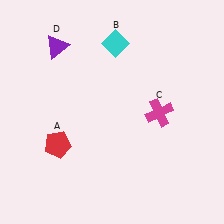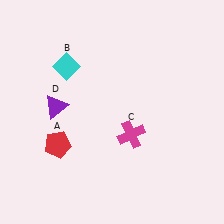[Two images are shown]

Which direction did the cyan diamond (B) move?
The cyan diamond (B) moved left.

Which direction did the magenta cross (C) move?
The magenta cross (C) moved left.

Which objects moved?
The objects that moved are: the cyan diamond (B), the magenta cross (C), the purple triangle (D).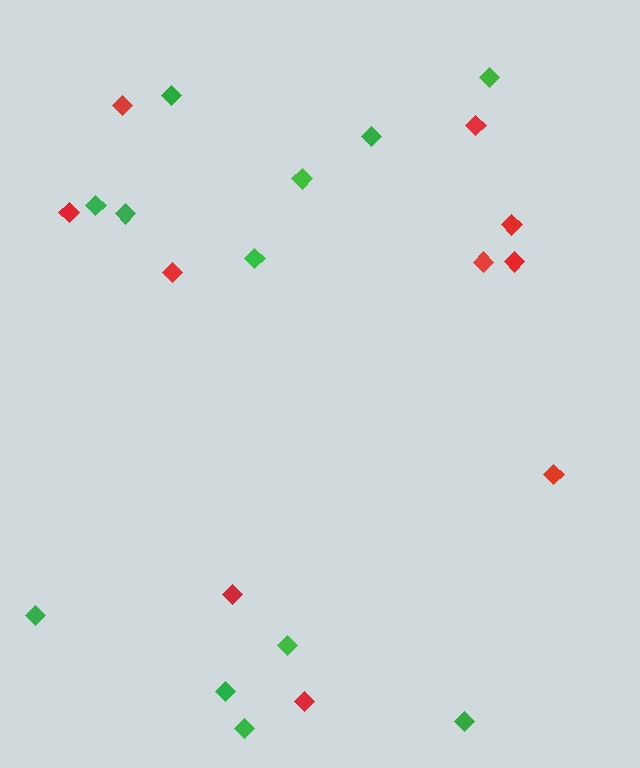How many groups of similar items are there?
There are 2 groups: one group of red diamonds (10) and one group of green diamonds (12).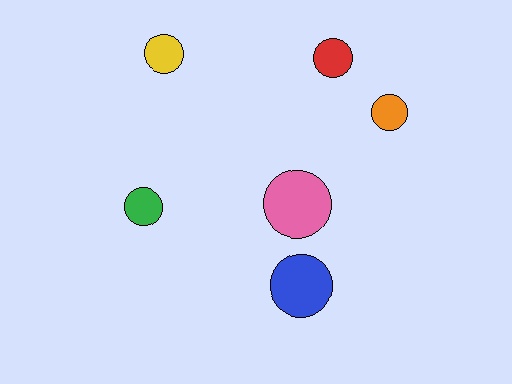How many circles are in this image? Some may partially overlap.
There are 6 circles.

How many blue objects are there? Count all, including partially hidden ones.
There is 1 blue object.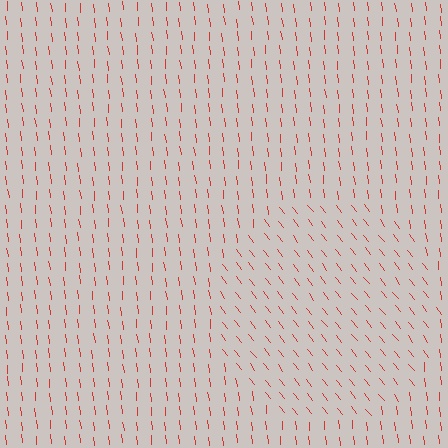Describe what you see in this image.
The image is filled with small red line segments. A circle region in the image has lines oriented differently from the surrounding lines, creating a visible texture boundary.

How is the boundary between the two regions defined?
The boundary is defined purely by a change in line orientation (approximately 30 degrees difference). All lines are the same color and thickness.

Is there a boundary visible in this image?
Yes, there is a texture boundary formed by a change in line orientation.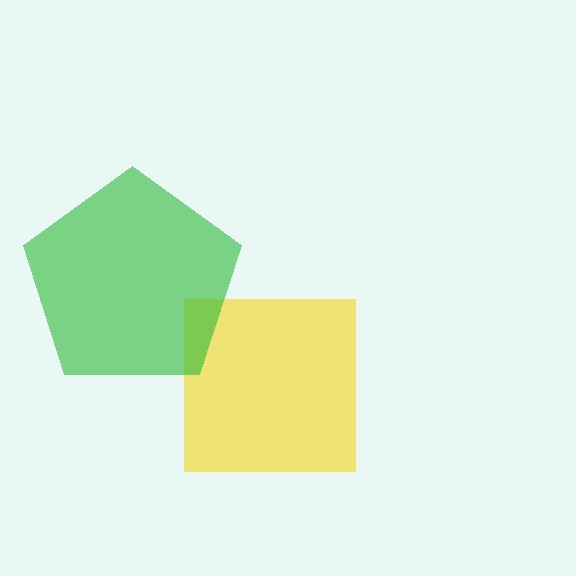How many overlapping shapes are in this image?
There are 2 overlapping shapes in the image.